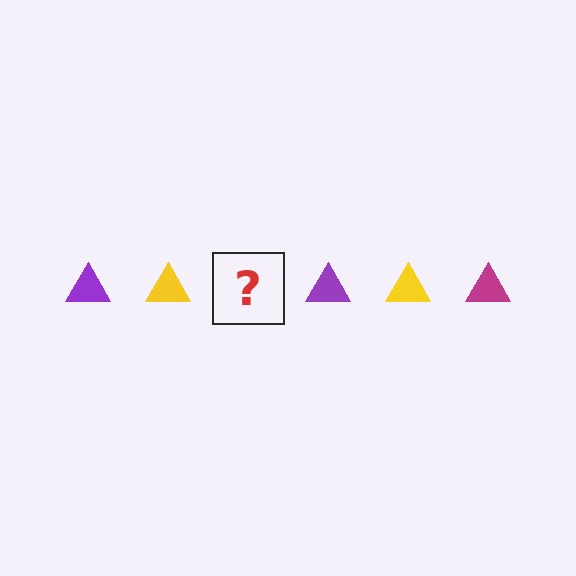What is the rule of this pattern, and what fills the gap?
The rule is that the pattern cycles through purple, yellow, magenta triangles. The gap should be filled with a magenta triangle.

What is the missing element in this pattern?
The missing element is a magenta triangle.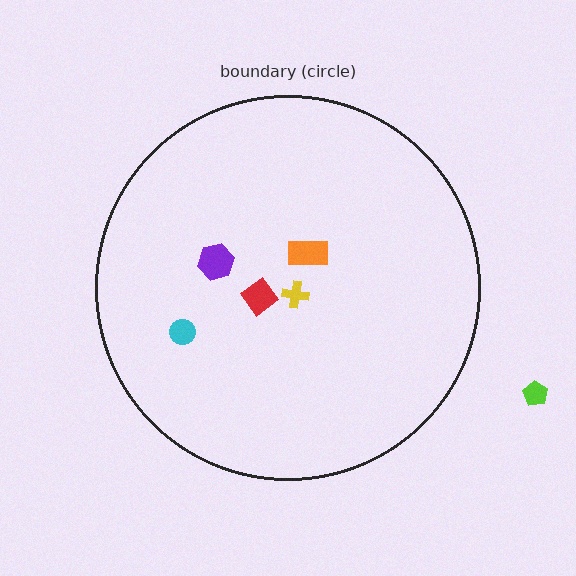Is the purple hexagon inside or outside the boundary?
Inside.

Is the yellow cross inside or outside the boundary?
Inside.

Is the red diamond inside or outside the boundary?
Inside.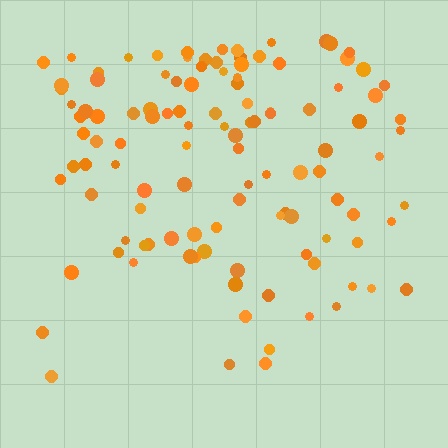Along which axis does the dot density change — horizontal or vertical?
Vertical.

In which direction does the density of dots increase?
From bottom to top, with the top side densest.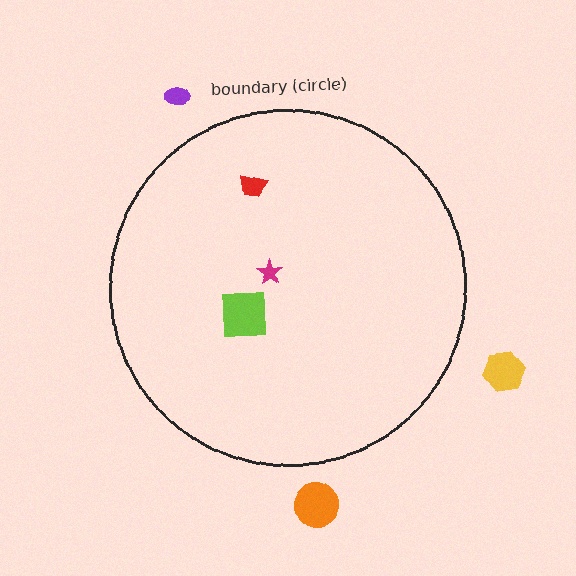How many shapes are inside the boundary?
3 inside, 3 outside.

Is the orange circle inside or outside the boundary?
Outside.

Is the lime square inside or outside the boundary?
Inside.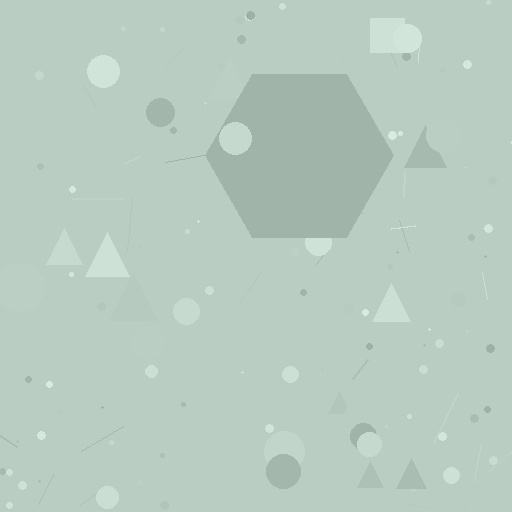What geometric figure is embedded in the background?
A hexagon is embedded in the background.